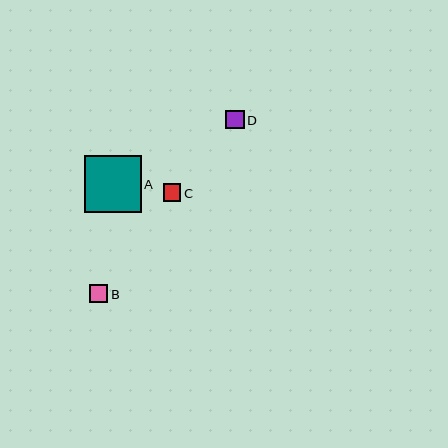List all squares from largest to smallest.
From largest to smallest: A, D, B, C.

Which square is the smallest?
Square C is the smallest with a size of approximately 17 pixels.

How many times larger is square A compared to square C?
Square A is approximately 3.3 times the size of square C.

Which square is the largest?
Square A is the largest with a size of approximately 57 pixels.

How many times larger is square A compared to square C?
Square A is approximately 3.3 times the size of square C.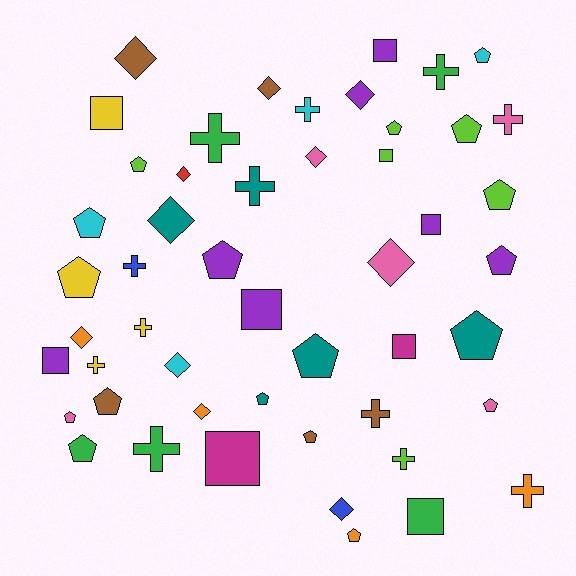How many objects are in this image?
There are 50 objects.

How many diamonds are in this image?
There are 11 diamonds.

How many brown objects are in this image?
There are 5 brown objects.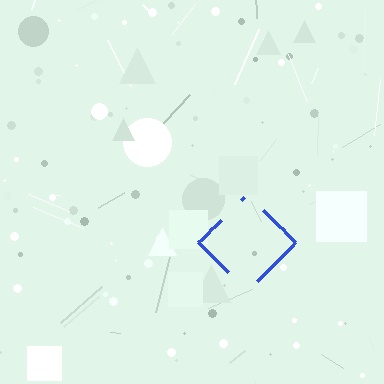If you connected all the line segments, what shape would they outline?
They would outline a diamond.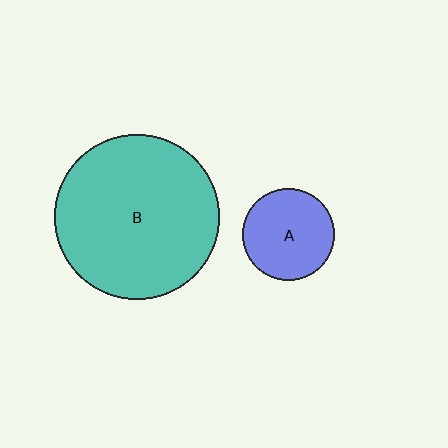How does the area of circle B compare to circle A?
Approximately 3.2 times.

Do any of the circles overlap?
No, none of the circles overlap.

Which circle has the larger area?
Circle B (teal).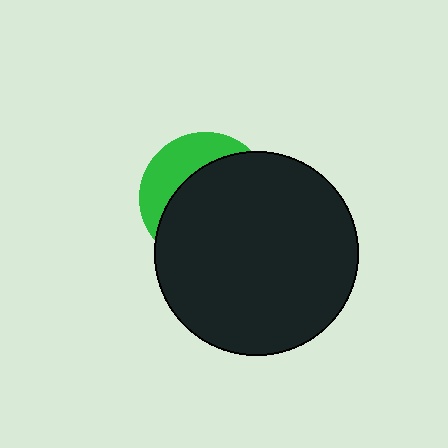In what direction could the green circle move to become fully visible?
The green circle could move toward the upper-left. That would shift it out from behind the black circle entirely.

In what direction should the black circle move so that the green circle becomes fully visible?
The black circle should move toward the lower-right. That is the shortest direction to clear the overlap and leave the green circle fully visible.